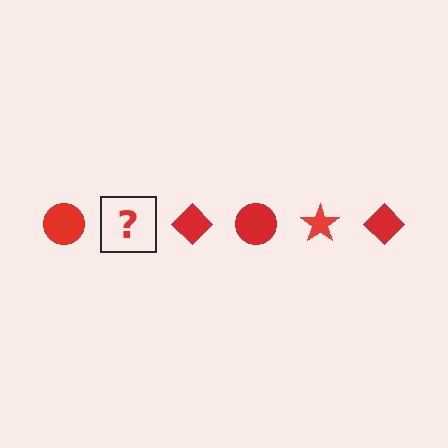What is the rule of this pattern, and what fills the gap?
The rule is that the pattern cycles through circle, star, diamond shapes in red. The gap should be filled with a red star.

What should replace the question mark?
The question mark should be replaced with a red star.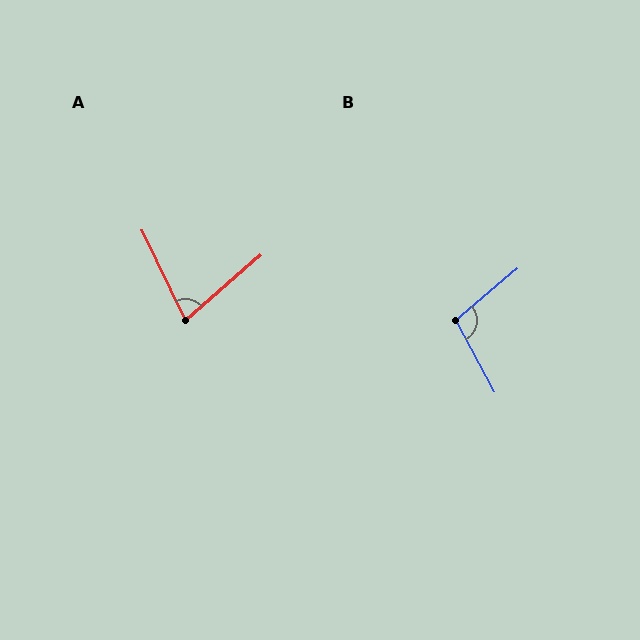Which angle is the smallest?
A, at approximately 75 degrees.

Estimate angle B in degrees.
Approximately 102 degrees.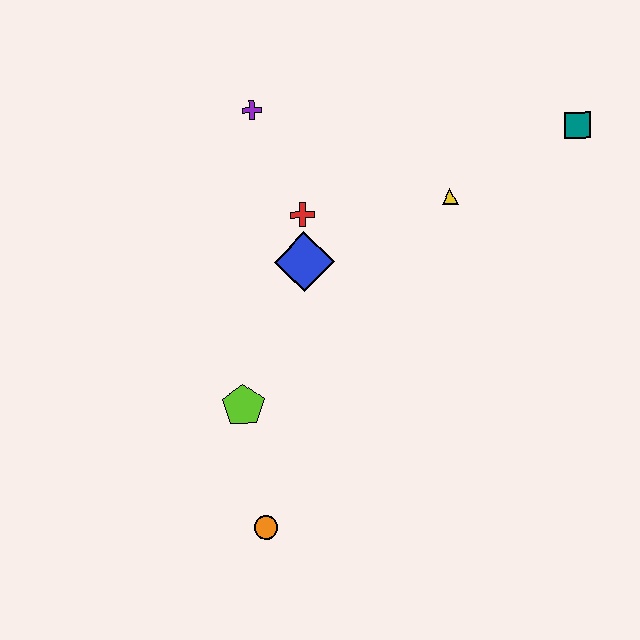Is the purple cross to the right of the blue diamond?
No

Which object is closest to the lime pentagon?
The orange circle is closest to the lime pentagon.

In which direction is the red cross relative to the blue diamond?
The red cross is above the blue diamond.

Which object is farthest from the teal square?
The orange circle is farthest from the teal square.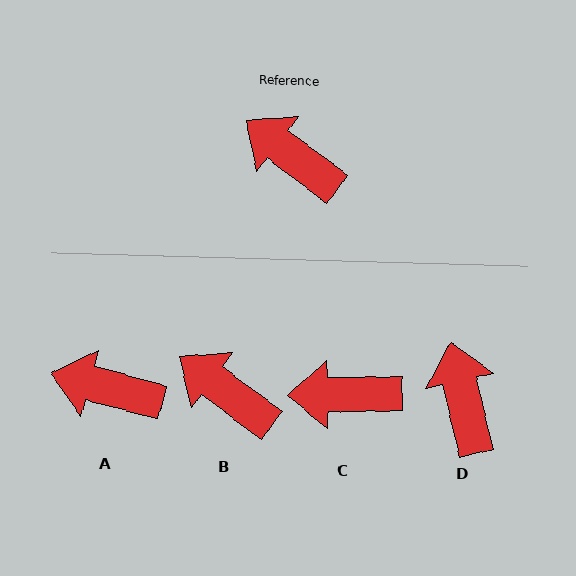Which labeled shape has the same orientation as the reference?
B.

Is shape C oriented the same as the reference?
No, it is off by about 38 degrees.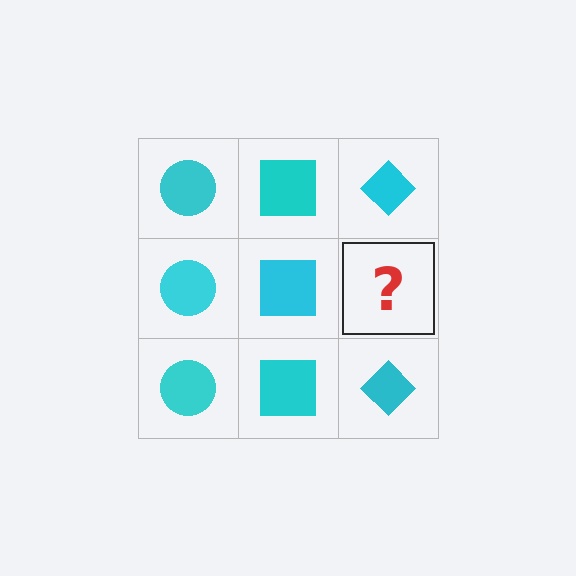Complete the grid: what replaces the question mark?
The question mark should be replaced with a cyan diamond.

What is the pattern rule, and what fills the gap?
The rule is that each column has a consistent shape. The gap should be filled with a cyan diamond.